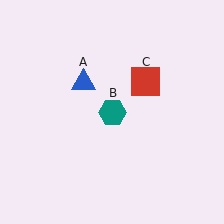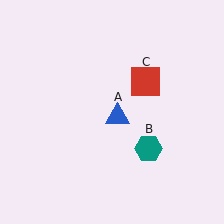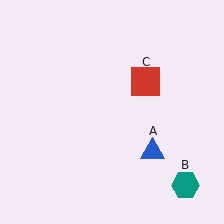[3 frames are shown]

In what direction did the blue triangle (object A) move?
The blue triangle (object A) moved down and to the right.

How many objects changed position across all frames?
2 objects changed position: blue triangle (object A), teal hexagon (object B).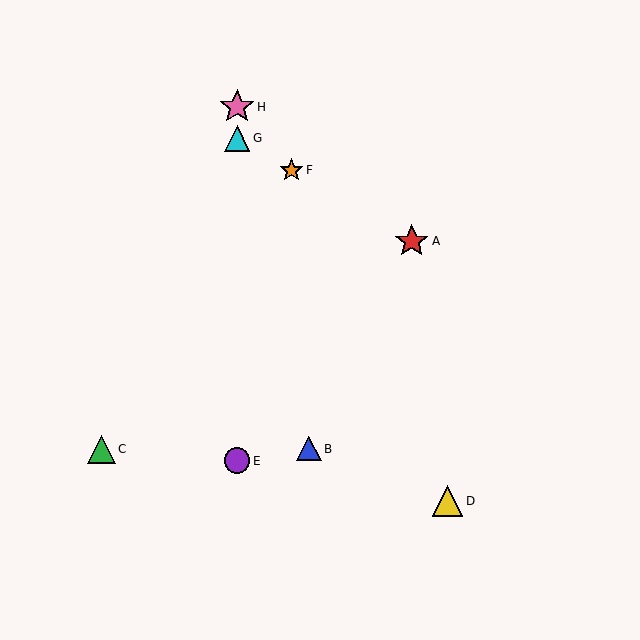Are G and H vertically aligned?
Yes, both are at x≈237.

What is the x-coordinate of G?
Object G is at x≈237.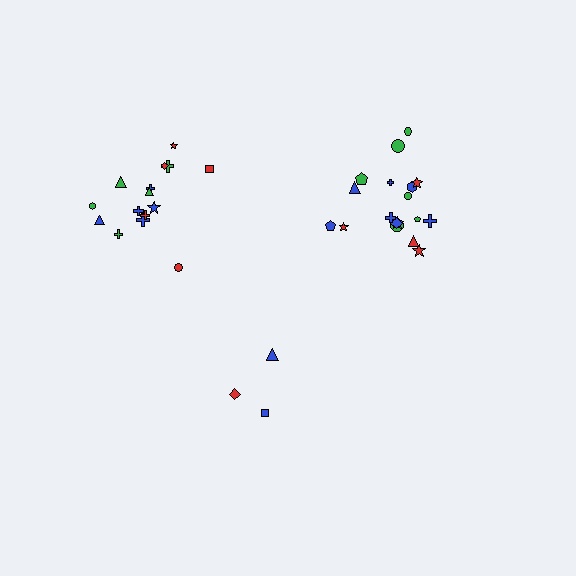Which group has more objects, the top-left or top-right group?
The top-right group.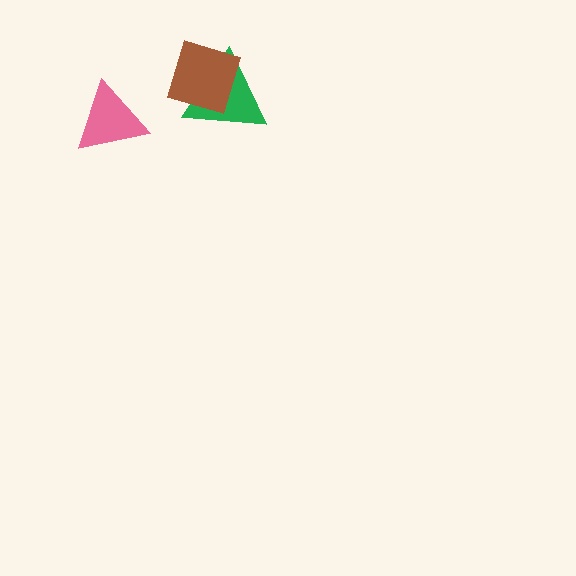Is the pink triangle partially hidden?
No, no other shape covers it.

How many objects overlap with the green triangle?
1 object overlaps with the green triangle.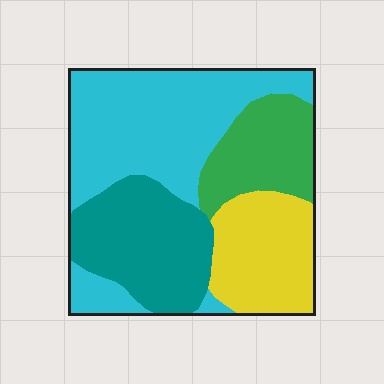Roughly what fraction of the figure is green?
Green covers roughly 15% of the figure.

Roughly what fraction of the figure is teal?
Teal covers about 25% of the figure.